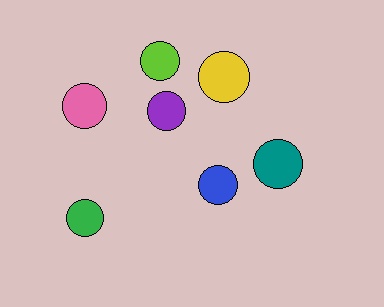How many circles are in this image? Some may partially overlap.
There are 7 circles.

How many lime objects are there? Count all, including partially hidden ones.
There is 1 lime object.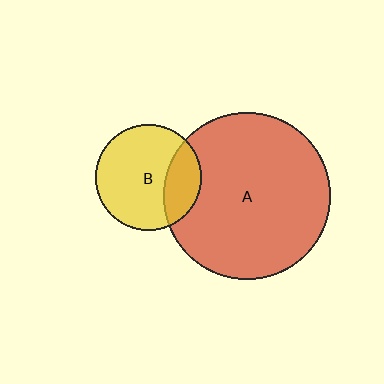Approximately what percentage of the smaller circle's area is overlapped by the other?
Approximately 25%.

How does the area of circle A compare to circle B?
Approximately 2.5 times.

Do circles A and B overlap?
Yes.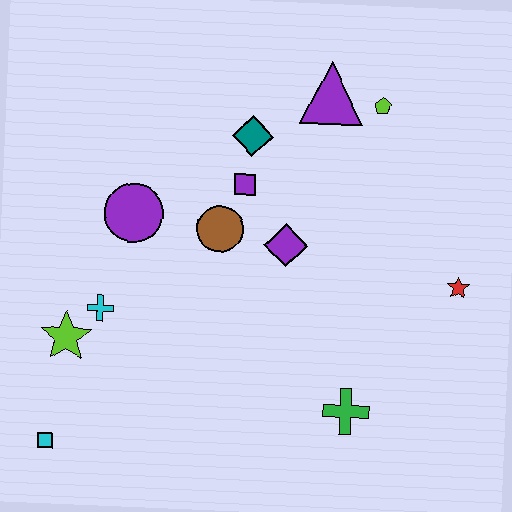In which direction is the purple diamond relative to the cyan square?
The purple diamond is to the right of the cyan square.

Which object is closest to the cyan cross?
The lime star is closest to the cyan cross.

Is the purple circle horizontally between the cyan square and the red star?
Yes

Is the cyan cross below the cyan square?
No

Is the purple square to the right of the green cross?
No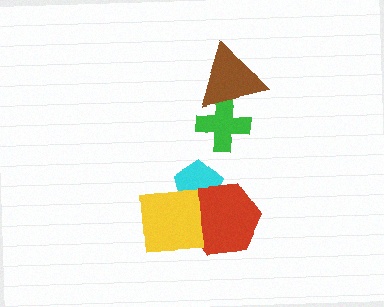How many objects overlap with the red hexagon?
2 objects overlap with the red hexagon.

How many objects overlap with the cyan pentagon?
2 objects overlap with the cyan pentagon.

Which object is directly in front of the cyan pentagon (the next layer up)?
The red hexagon is directly in front of the cyan pentagon.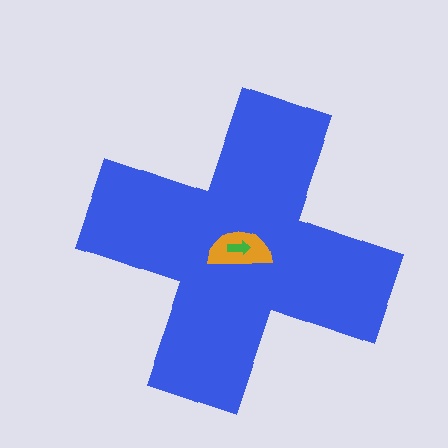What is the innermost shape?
The green arrow.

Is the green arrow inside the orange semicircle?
Yes.